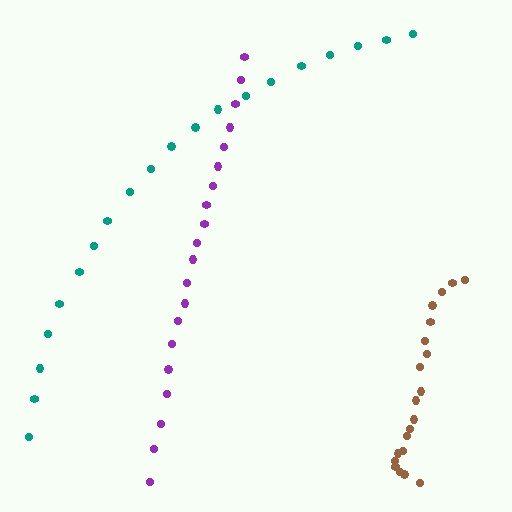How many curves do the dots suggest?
There are 3 distinct paths.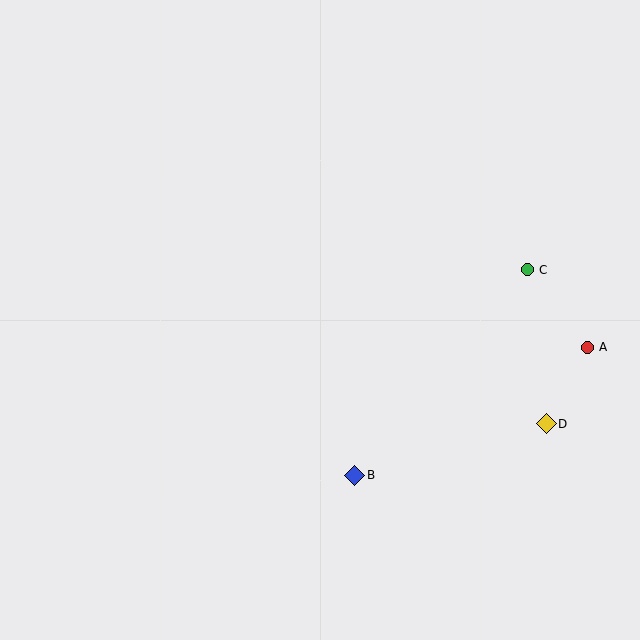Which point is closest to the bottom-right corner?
Point D is closest to the bottom-right corner.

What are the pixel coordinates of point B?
Point B is at (354, 475).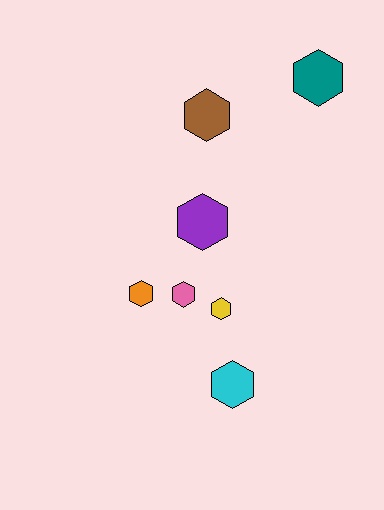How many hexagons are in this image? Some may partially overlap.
There are 7 hexagons.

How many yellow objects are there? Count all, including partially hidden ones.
There is 1 yellow object.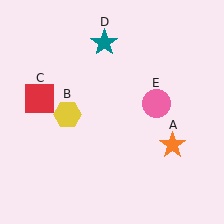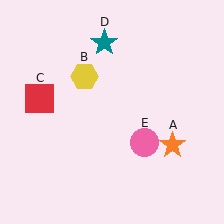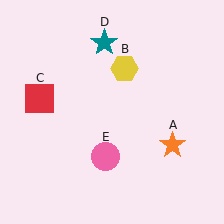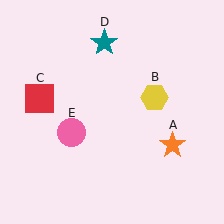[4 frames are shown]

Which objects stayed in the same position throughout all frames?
Orange star (object A) and red square (object C) and teal star (object D) remained stationary.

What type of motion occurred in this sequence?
The yellow hexagon (object B), pink circle (object E) rotated clockwise around the center of the scene.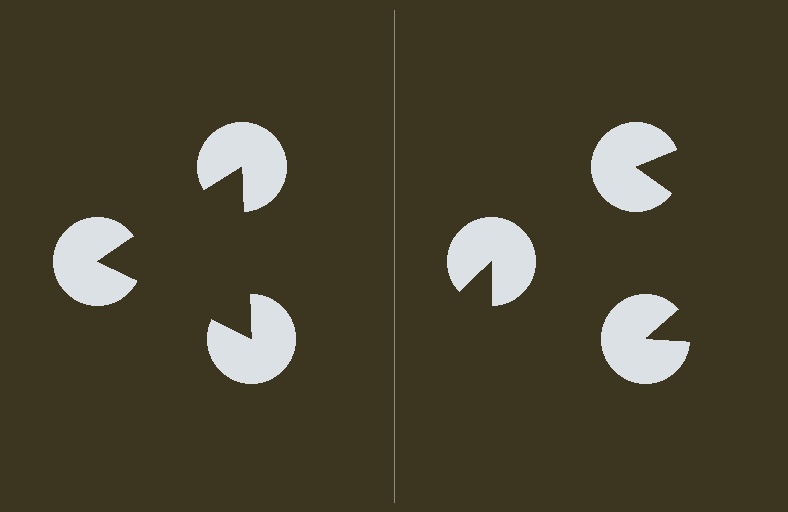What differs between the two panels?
The pac-man discs are positioned identically on both sides; only the wedge orientations differ. On the left they align to a triangle; on the right they are misaligned.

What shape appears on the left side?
An illusory triangle.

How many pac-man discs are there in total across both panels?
6 — 3 on each side.